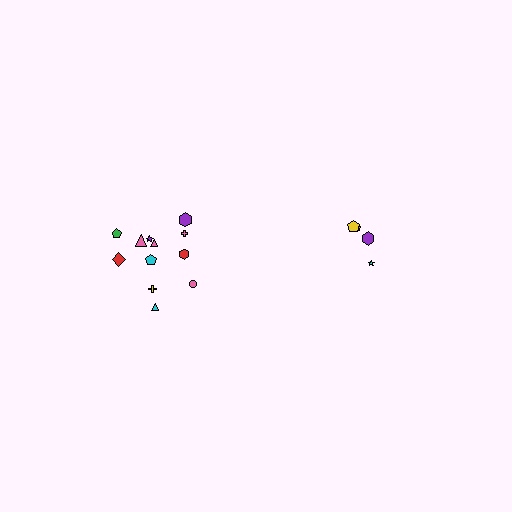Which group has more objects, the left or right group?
The left group.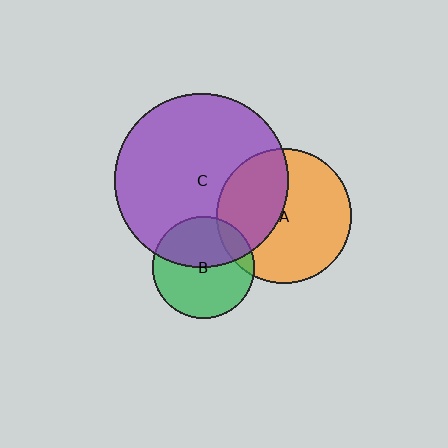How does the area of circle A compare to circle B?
Approximately 1.8 times.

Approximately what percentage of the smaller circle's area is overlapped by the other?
Approximately 45%.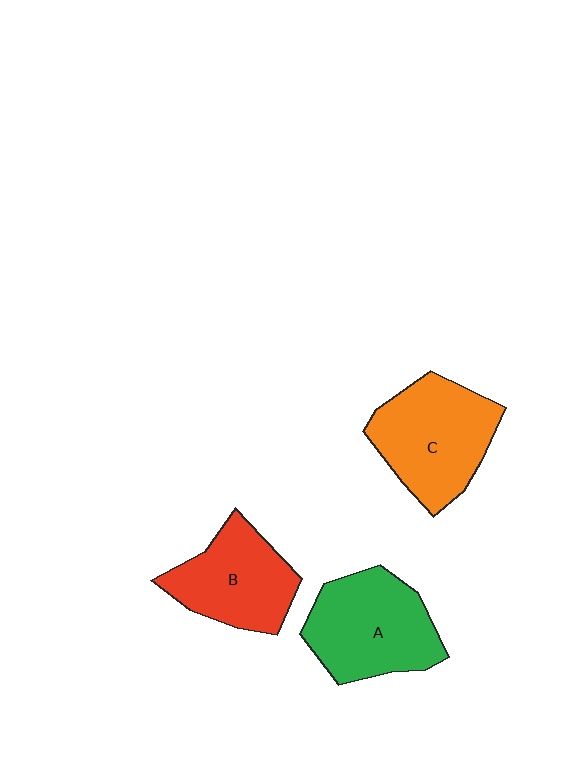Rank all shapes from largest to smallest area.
From largest to smallest: C (orange), A (green), B (red).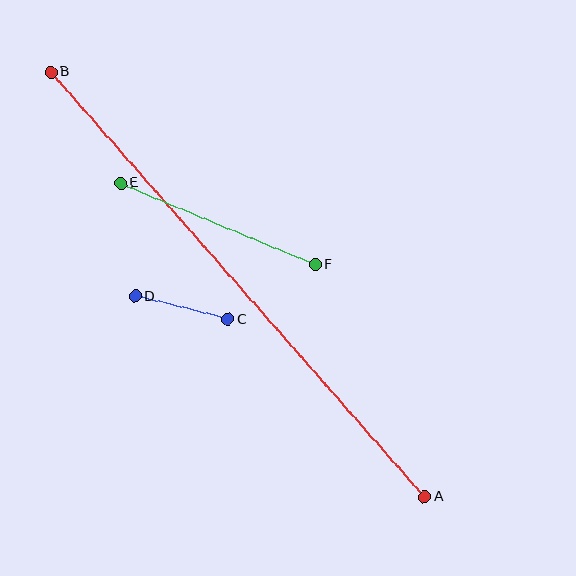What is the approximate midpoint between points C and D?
The midpoint is at approximately (182, 308) pixels.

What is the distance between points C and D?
The distance is approximately 95 pixels.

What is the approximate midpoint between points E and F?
The midpoint is at approximately (218, 224) pixels.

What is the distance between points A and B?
The distance is approximately 566 pixels.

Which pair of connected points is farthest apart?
Points A and B are farthest apart.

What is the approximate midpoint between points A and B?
The midpoint is at approximately (238, 285) pixels.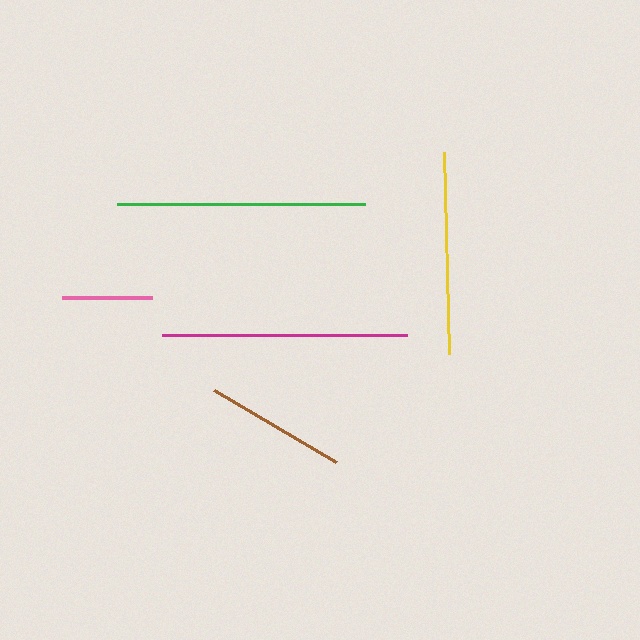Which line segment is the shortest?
The pink line is the shortest at approximately 90 pixels.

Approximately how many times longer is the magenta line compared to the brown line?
The magenta line is approximately 1.7 times the length of the brown line.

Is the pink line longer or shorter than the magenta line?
The magenta line is longer than the pink line.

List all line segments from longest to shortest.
From longest to shortest: green, magenta, yellow, brown, pink.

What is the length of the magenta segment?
The magenta segment is approximately 245 pixels long.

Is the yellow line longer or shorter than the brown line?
The yellow line is longer than the brown line.